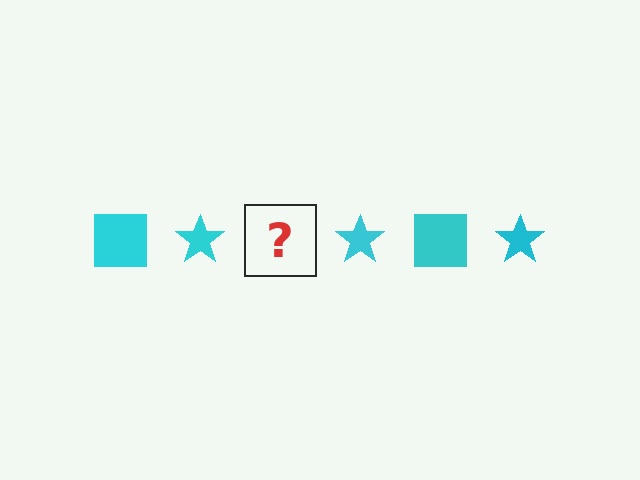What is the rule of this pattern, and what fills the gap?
The rule is that the pattern cycles through square, star shapes in cyan. The gap should be filled with a cyan square.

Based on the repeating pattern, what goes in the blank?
The blank should be a cyan square.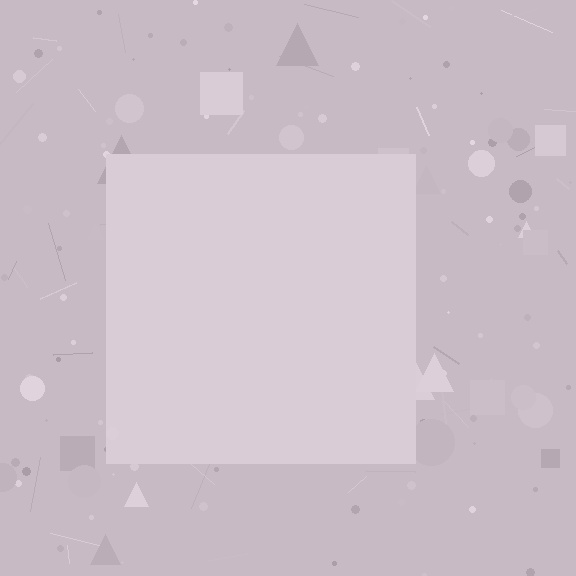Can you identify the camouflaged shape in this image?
The camouflaged shape is a square.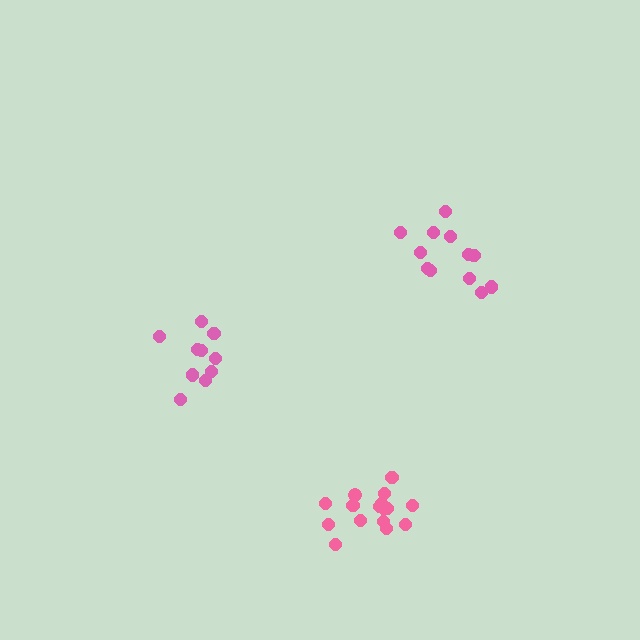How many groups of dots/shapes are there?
There are 3 groups.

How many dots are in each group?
Group 1: 10 dots, Group 2: 12 dots, Group 3: 16 dots (38 total).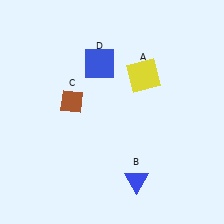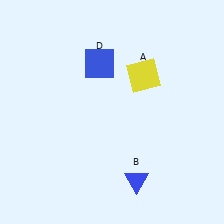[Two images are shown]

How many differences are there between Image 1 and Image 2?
There is 1 difference between the two images.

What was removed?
The brown diamond (C) was removed in Image 2.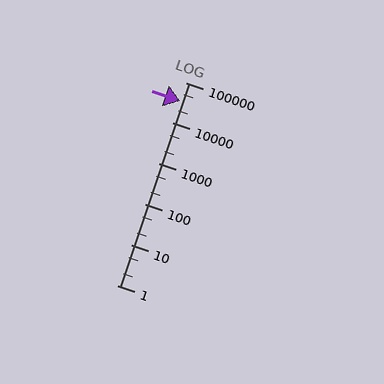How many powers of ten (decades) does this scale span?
The scale spans 5 decades, from 1 to 100000.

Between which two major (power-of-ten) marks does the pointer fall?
The pointer is between 10000 and 100000.